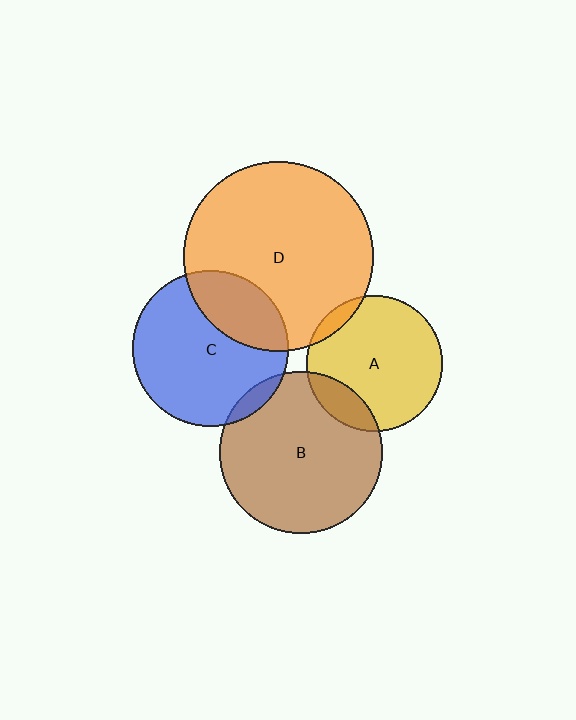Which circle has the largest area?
Circle D (orange).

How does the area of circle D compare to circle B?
Approximately 1.4 times.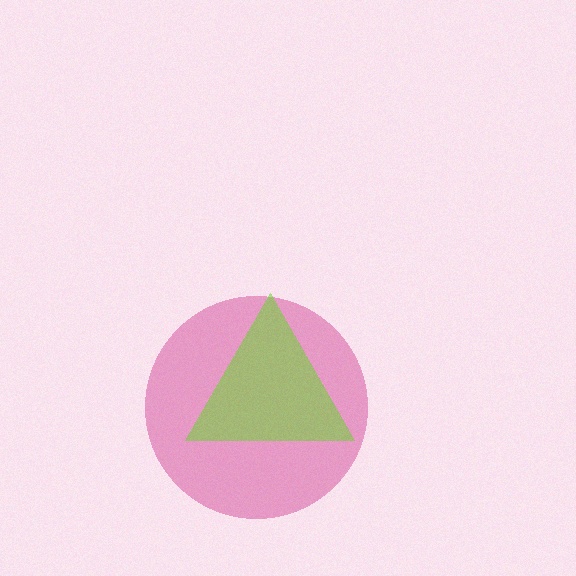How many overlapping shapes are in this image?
There are 2 overlapping shapes in the image.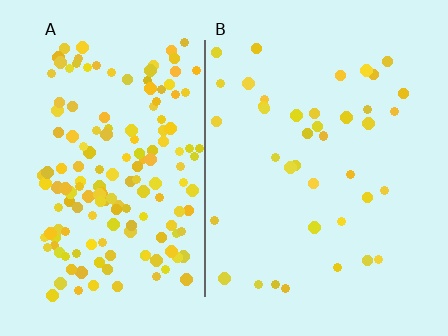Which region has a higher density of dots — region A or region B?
A (the left).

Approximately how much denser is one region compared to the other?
Approximately 4.1× — region A over region B.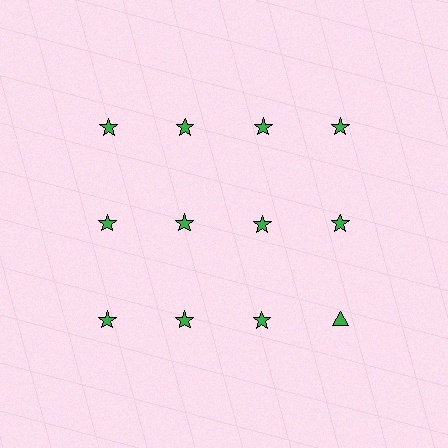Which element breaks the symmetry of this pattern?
The green triangle in the third row, second from right column breaks the symmetry. All other shapes are green stars.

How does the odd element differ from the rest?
It has a different shape: triangle instead of star.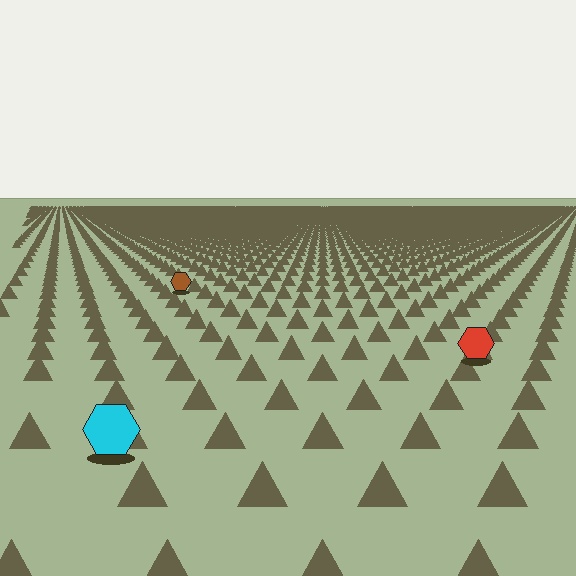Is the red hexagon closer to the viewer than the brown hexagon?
Yes. The red hexagon is closer — you can tell from the texture gradient: the ground texture is coarser near it.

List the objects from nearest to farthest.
From nearest to farthest: the cyan hexagon, the red hexagon, the brown hexagon.